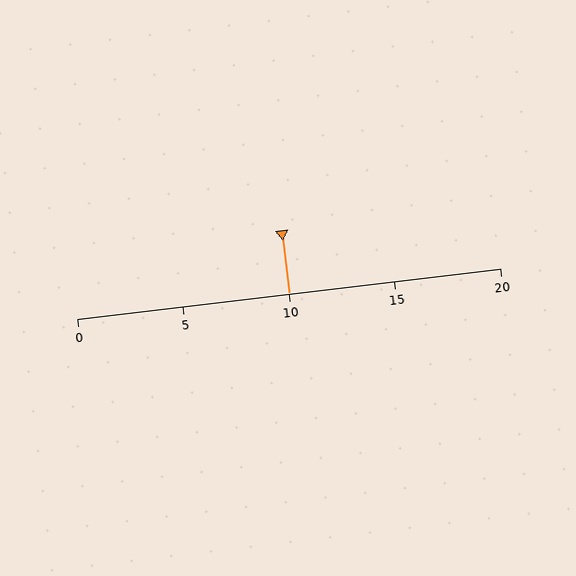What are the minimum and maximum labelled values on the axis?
The axis runs from 0 to 20.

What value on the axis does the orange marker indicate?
The marker indicates approximately 10.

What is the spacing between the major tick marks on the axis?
The major ticks are spaced 5 apart.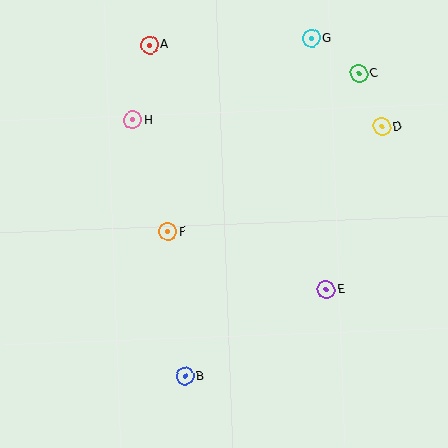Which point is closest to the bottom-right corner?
Point E is closest to the bottom-right corner.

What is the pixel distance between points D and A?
The distance between D and A is 246 pixels.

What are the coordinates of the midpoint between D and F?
The midpoint between D and F is at (275, 179).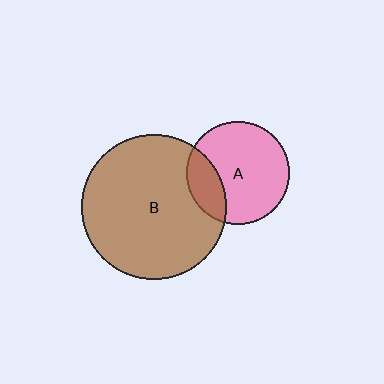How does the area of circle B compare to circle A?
Approximately 2.0 times.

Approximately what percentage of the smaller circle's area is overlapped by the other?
Approximately 25%.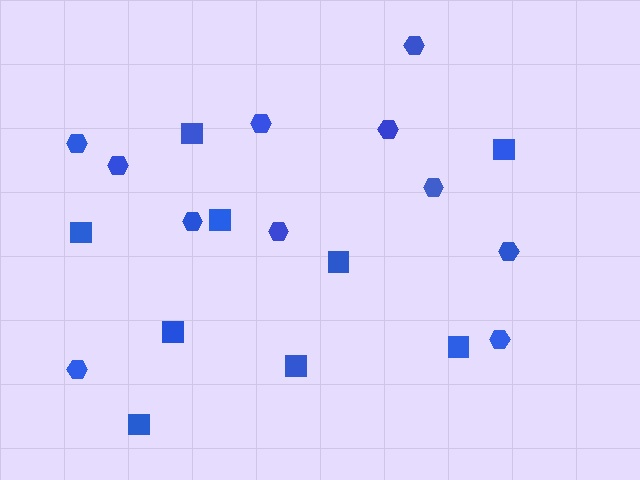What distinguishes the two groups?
There are 2 groups: one group of squares (9) and one group of hexagons (11).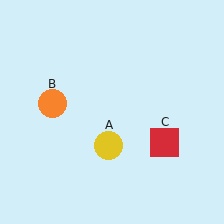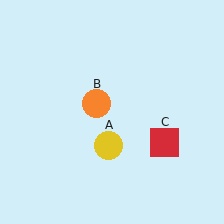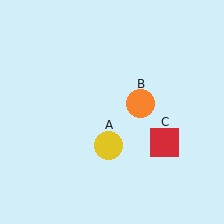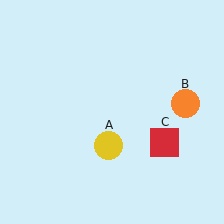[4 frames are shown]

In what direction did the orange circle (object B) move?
The orange circle (object B) moved right.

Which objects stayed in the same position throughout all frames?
Yellow circle (object A) and red square (object C) remained stationary.